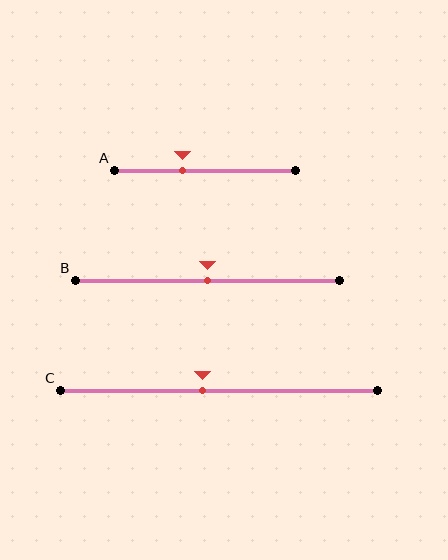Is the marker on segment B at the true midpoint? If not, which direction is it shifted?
Yes, the marker on segment B is at the true midpoint.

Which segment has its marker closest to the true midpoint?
Segment B has its marker closest to the true midpoint.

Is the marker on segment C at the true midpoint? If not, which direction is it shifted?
No, the marker on segment C is shifted to the left by about 5% of the segment length.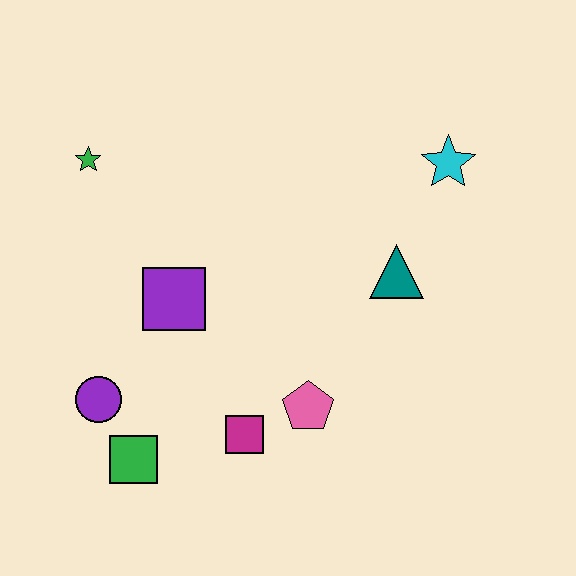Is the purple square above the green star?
No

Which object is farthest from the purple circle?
The cyan star is farthest from the purple circle.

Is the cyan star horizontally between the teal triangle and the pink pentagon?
No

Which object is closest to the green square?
The purple circle is closest to the green square.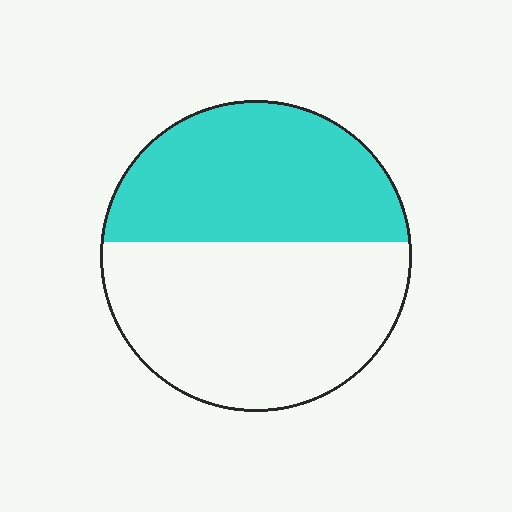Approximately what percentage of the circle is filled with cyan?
Approximately 45%.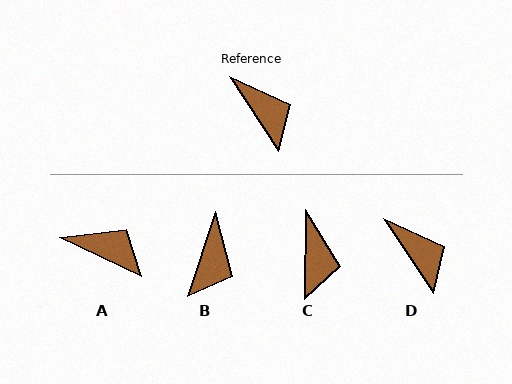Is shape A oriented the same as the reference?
No, it is off by about 31 degrees.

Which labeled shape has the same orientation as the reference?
D.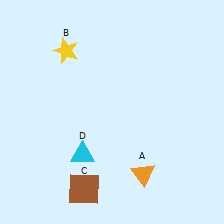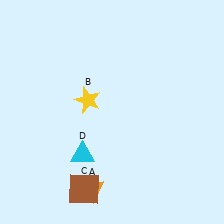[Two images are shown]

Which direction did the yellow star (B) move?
The yellow star (B) moved down.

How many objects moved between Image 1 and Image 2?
2 objects moved between the two images.